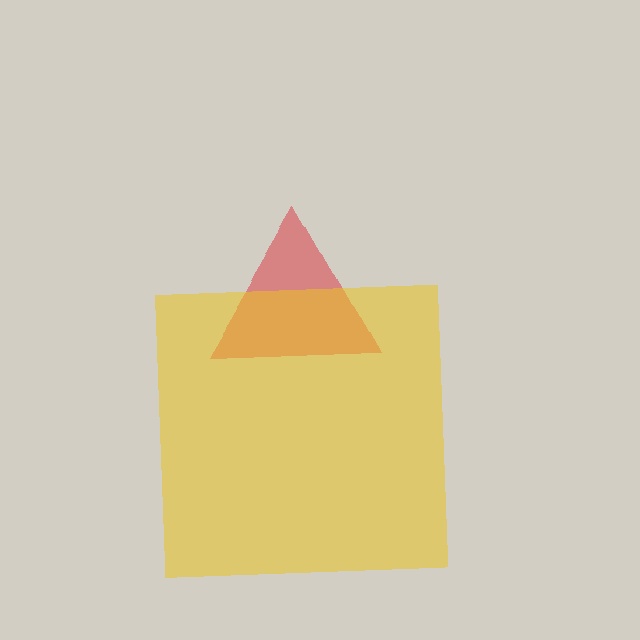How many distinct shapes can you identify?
There are 2 distinct shapes: a red triangle, a yellow square.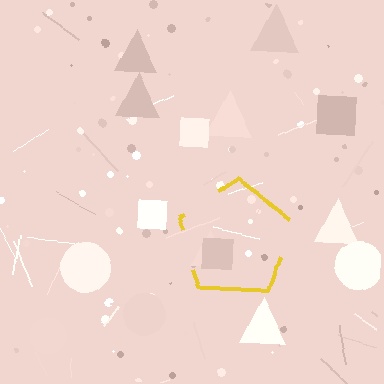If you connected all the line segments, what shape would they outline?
They would outline a pentagon.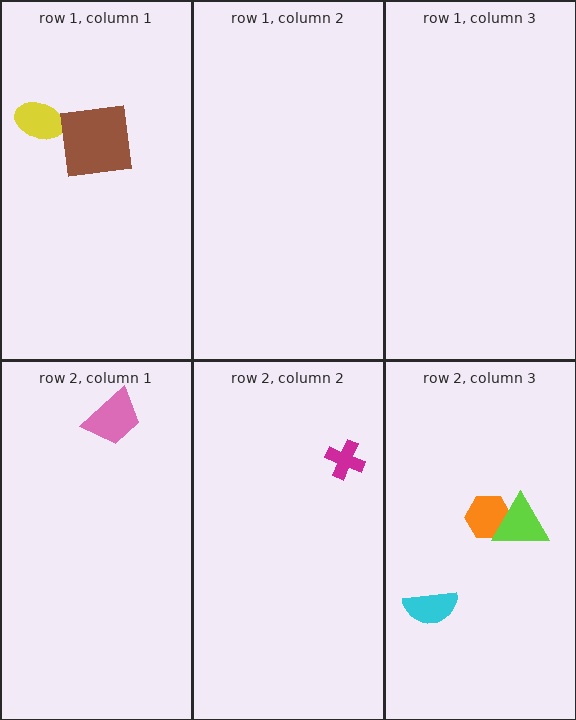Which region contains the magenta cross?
The row 2, column 2 region.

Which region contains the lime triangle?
The row 2, column 3 region.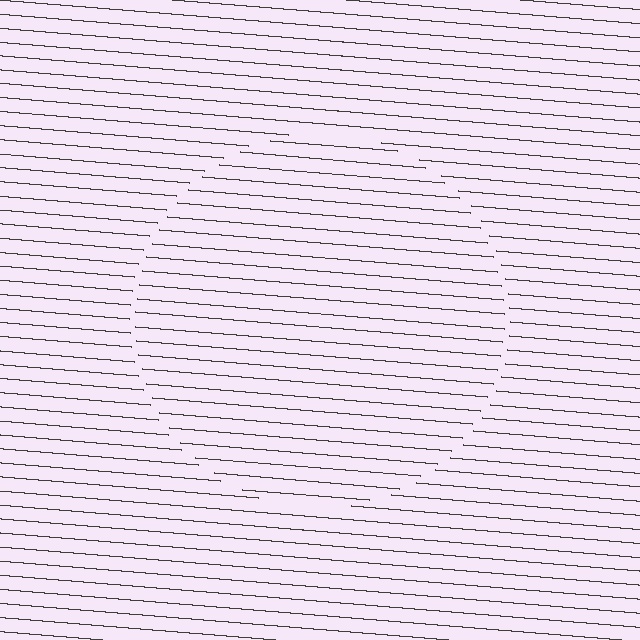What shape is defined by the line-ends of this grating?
An illusory circle. The interior of the shape contains the same grating, shifted by half a period — the contour is defined by the phase discontinuity where line-ends from the inner and outer gratings abut.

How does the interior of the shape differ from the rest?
The interior of the shape contains the same grating, shifted by half a period — the contour is defined by the phase discontinuity where line-ends from the inner and outer gratings abut.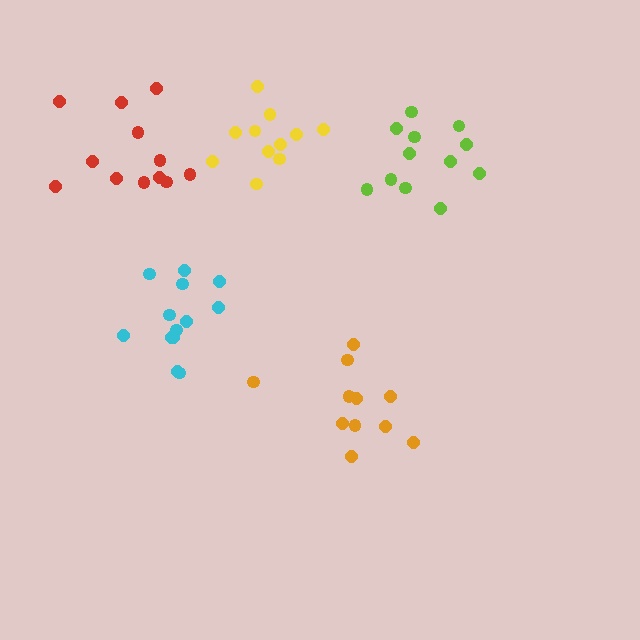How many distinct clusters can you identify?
There are 5 distinct clusters.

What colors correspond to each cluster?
The clusters are colored: red, yellow, orange, lime, cyan.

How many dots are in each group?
Group 1: 12 dots, Group 2: 11 dots, Group 3: 11 dots, Group 4: 12 dots, Group 5: 13 dots (59 total).